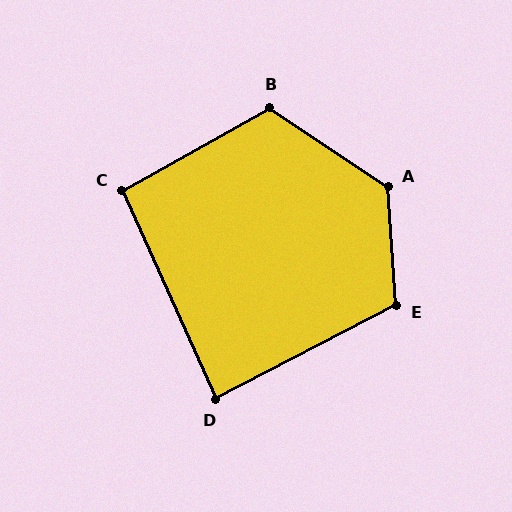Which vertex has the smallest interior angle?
D, at approximately 87 degrees.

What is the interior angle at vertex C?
Approximately 95 degrees (obtuse).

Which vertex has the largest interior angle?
A, at approximately 128 degrees.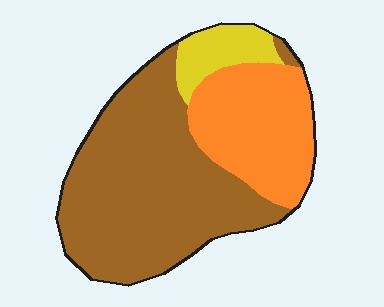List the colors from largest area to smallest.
From largest to smallest: brown, orange, yellow.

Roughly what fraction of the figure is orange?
Orange covers 30% of the figure.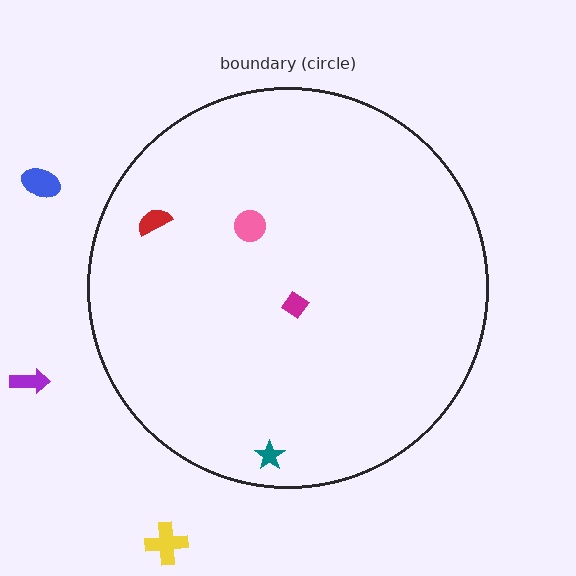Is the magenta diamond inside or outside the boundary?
Inside.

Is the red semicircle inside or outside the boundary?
Inside.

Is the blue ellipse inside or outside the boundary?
Outside.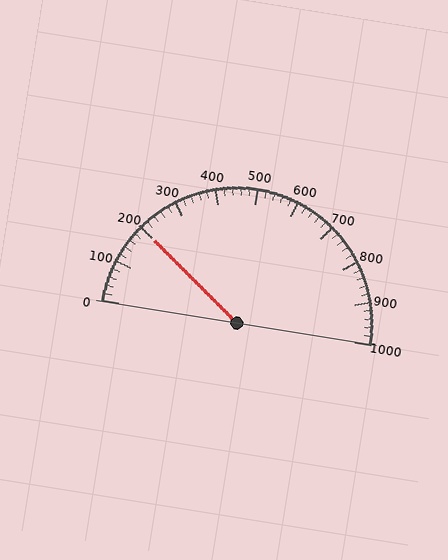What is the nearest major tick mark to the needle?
The nearest major tick mark is 200.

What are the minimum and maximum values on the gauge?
The gauge ranges from 0 to 1000.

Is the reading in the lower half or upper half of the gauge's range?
The reading is in the lower half of the range (0 to 1000).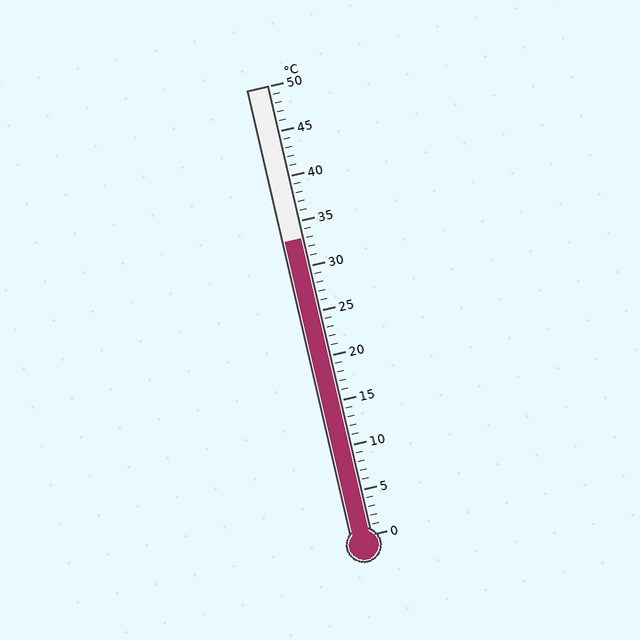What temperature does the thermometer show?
The thermometer shows approximately 33°C.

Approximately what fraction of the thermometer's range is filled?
The thermometer is filled to approximately 65% of its range.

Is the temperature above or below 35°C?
The temperature is below 35°C.